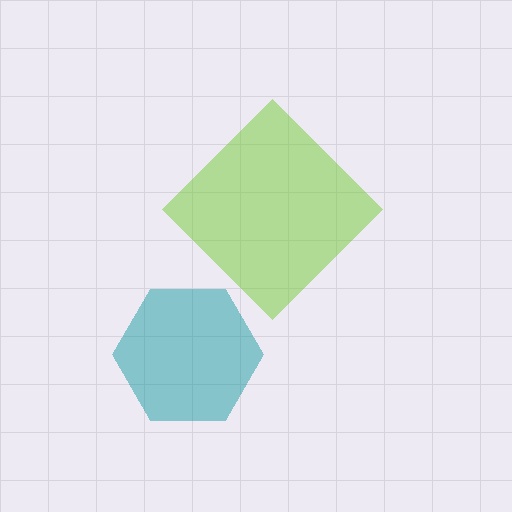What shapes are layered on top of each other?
The layered shapes are: a teal hexagon, a lime diamond.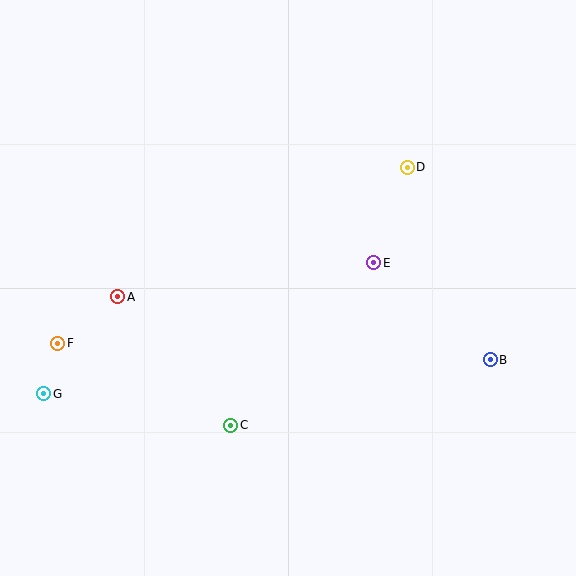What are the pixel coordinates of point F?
Point F is at (58, 343).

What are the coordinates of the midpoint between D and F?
The midpoint between D and F is at (233, 255).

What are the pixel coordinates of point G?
Point G is at (44, 394).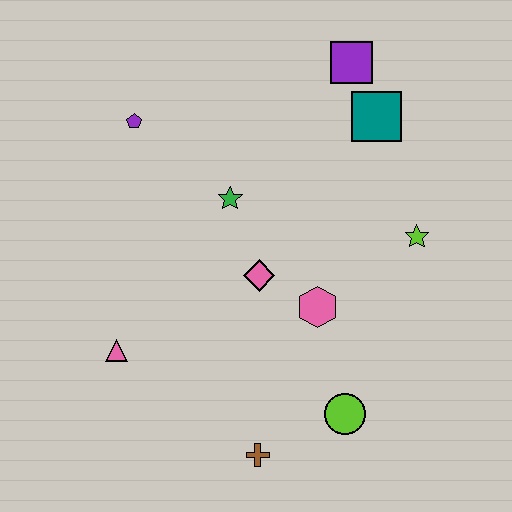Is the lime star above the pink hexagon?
Yes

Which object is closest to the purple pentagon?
The green star is closest to the purple pentagon.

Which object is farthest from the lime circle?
The purple pentagon is farthest from the lime circle.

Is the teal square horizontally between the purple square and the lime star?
Yes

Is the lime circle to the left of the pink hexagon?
No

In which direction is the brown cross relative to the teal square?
The brown cross is below the teal square.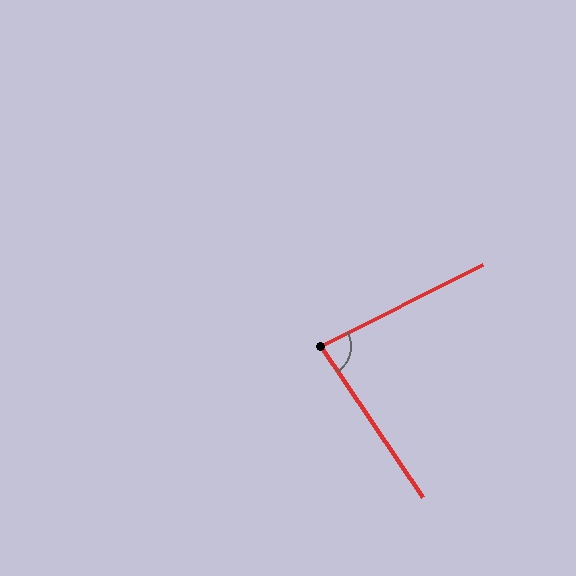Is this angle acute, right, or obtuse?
It is acute.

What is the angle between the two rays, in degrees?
Approximately 83 degrees.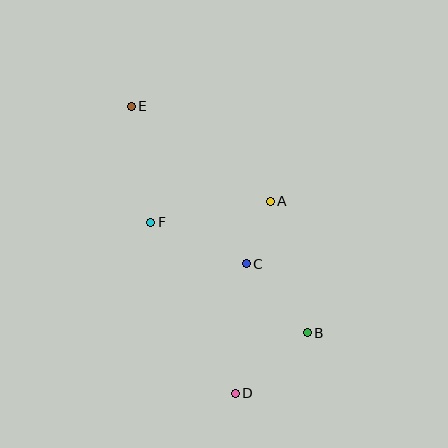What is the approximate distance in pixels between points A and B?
The distance between A and B is approximately 137 pixels.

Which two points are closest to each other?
Points A and C are closest to each other.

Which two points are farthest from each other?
Points D and E are farthest from each other.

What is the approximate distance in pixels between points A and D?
The distance between A and D is approximately 195 pixels.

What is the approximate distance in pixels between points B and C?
The distance between B and C is approximately 92 pixels.